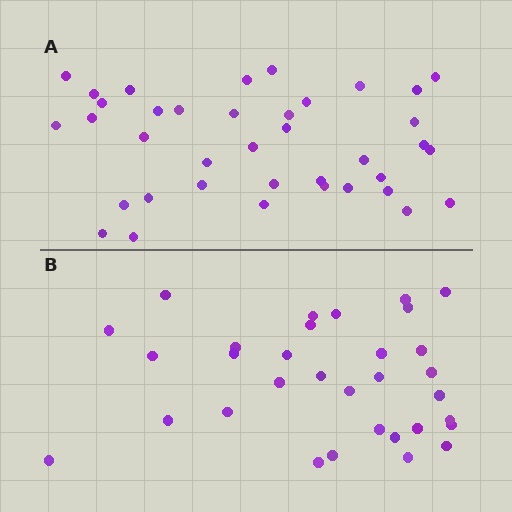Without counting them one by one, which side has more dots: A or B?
Region A (the top region) has more dots.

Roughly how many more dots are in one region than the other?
Region A has about 6 more dots than region B.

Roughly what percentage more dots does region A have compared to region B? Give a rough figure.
About 20% more.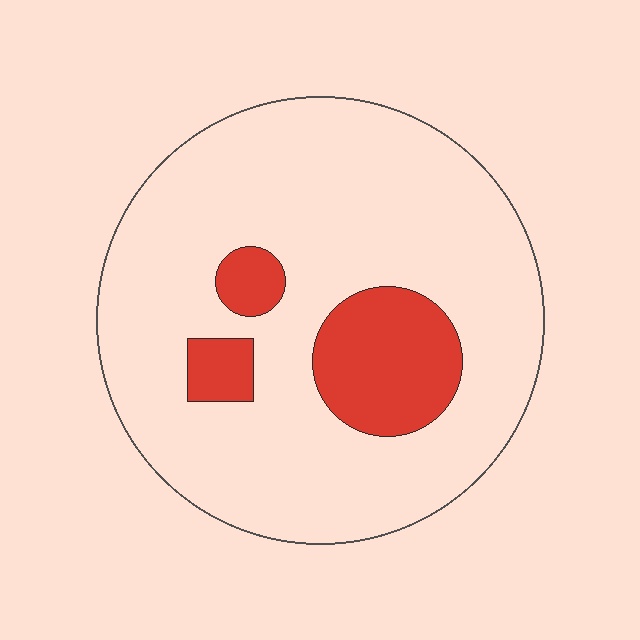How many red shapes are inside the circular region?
3.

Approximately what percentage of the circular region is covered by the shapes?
Approximately 15%.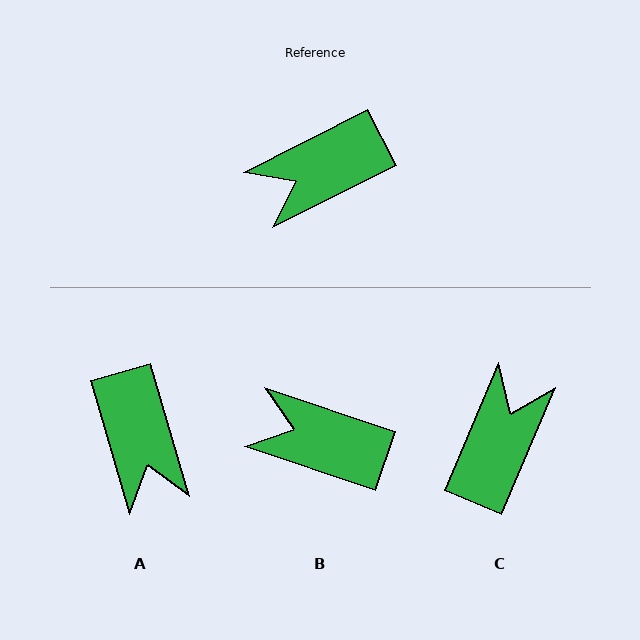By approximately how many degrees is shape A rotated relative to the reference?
Approximately 79 degrees counter-clockwise.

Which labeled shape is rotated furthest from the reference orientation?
C, about 140 degrees away.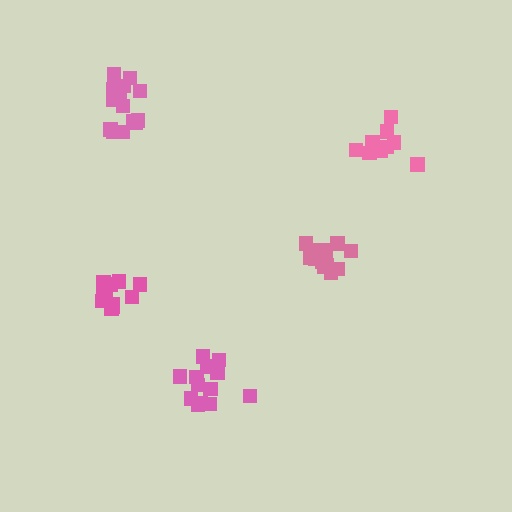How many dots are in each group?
Group 1: 13 dots, Group 2: 15 dots, Group 3: 15 dots, Group 4: 12 dots, Group 5: 10 dots (65 total).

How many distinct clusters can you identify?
There are 5 distinct clusters.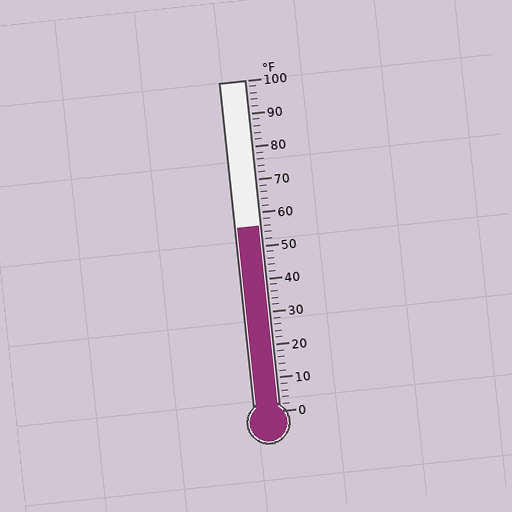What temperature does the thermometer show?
The thermometer shows approximately 56°F.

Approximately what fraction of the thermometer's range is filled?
The thermometer is filled to approximately 55% of its range.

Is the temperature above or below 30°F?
The temperature is above 30°F.